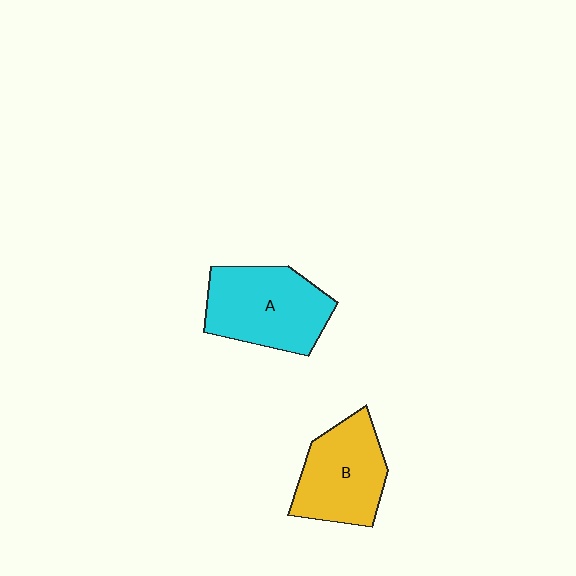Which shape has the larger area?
Shape A (cyan).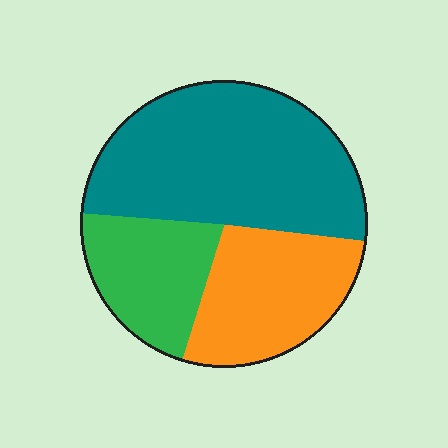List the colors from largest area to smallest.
From largest to smallest: teal, orange, green.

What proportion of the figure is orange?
Orange covers around 30% of the figure.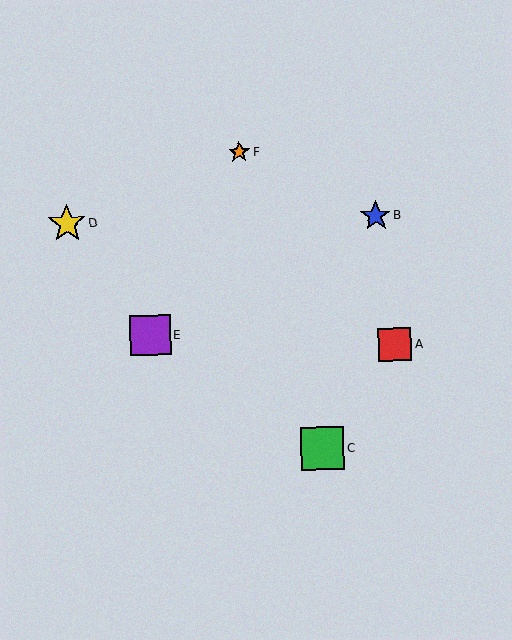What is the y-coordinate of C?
Object C is at y≈448.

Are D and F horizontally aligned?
No, D is at y≈224 and F is at y≈152.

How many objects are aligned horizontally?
2 objects (B, D) are aligned horizontally.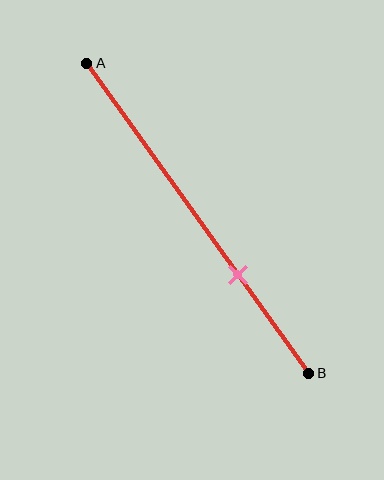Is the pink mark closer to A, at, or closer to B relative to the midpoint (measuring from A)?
The pink mark is closer to point B than the midpoint of segment AB.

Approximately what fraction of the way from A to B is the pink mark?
The pink mark is approximately 70% of the way from A to B.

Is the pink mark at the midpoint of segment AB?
No, the mark is at about 70% from A, not at the 50% midpoint.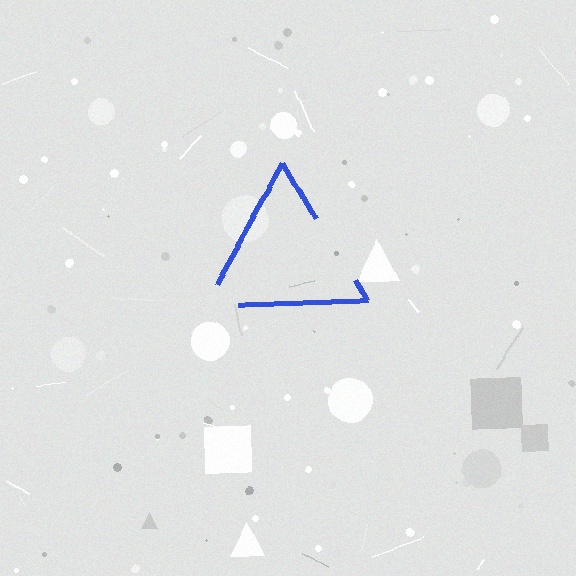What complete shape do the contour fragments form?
The contour fragments form a triangle.